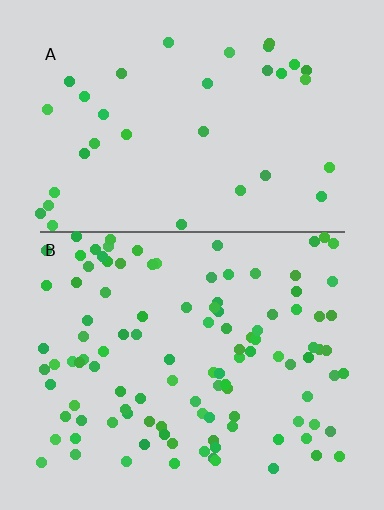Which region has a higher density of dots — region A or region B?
B (the bottom).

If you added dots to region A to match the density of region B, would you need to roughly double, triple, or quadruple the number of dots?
Approximately triple.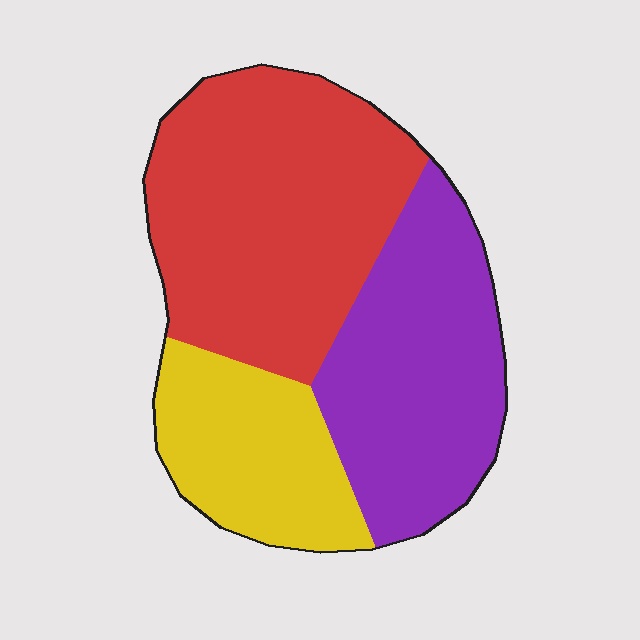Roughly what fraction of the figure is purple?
Purple covers roughly 35% of the figure.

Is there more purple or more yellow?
Purple.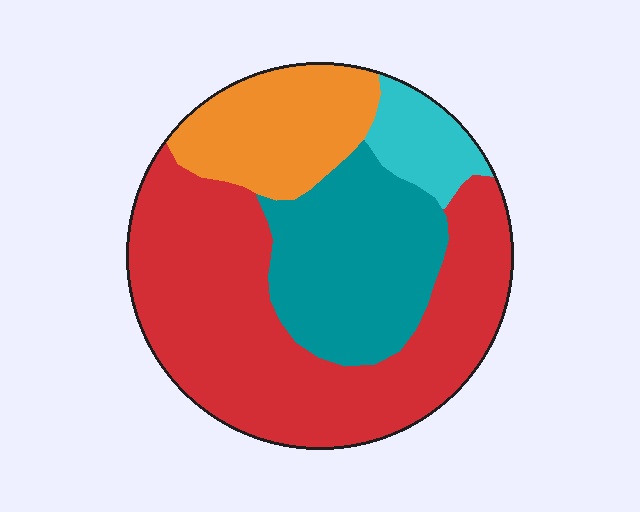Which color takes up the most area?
Red, at roughly 50%.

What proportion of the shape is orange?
Orange covers 17% of the shape.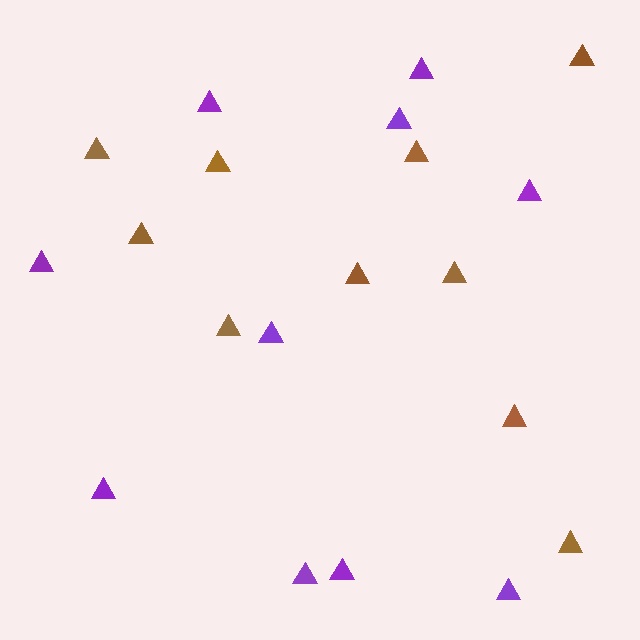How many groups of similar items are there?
There are 2 groups: one group of brown triangles (10) and one group of purple triangles (10).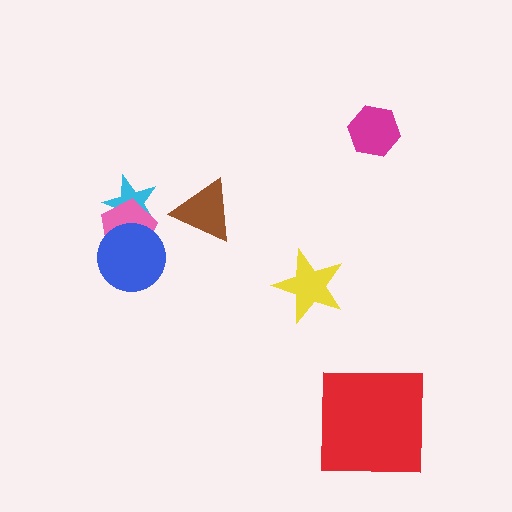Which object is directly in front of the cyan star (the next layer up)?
The pink pentagon is directly in front of the cyan star.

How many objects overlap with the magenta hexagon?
0 objects overlap with the magenta hexagon.